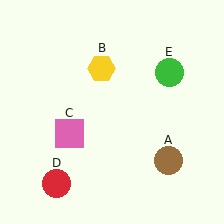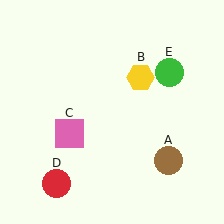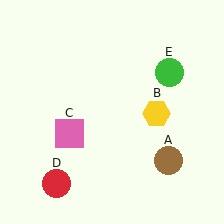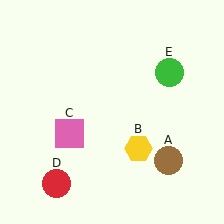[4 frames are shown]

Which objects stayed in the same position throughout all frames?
Brown circle (object A) and pink square (object C) and red circle (object D) and green circle (object E) remained stationary.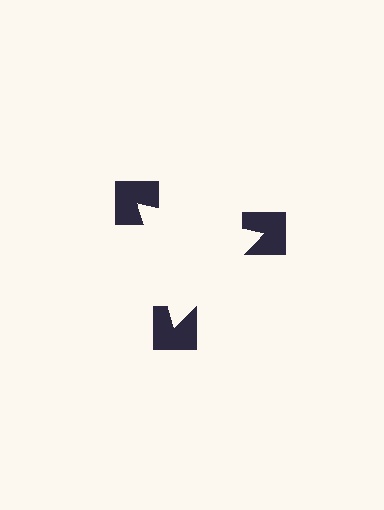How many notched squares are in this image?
There are 3 — one at each vertex of the illusory triangle.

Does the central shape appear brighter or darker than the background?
It typically appears slightly brighter than the background, even though no actual brightness change is drawn.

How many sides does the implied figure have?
3 sides.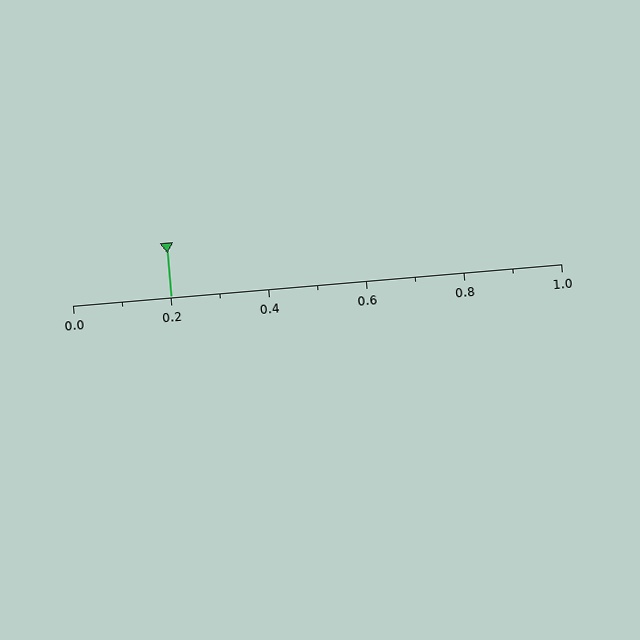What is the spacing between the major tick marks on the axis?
The major ticks are spaced 0.2 apart.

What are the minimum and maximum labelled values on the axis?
The axis runs from 0.0 to 1.0.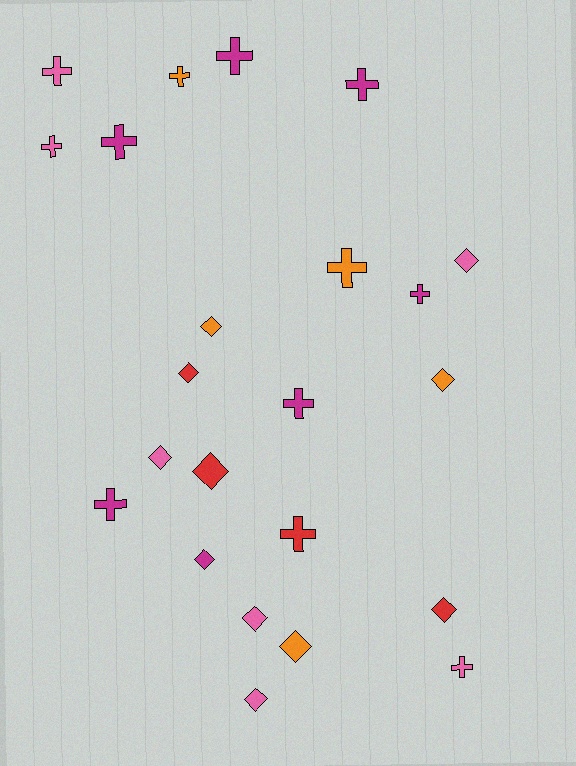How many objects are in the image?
There are 23 objects.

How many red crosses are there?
There is 1 red cross.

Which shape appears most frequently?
Cross, with 12 objects.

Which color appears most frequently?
Pink, with 7 objects.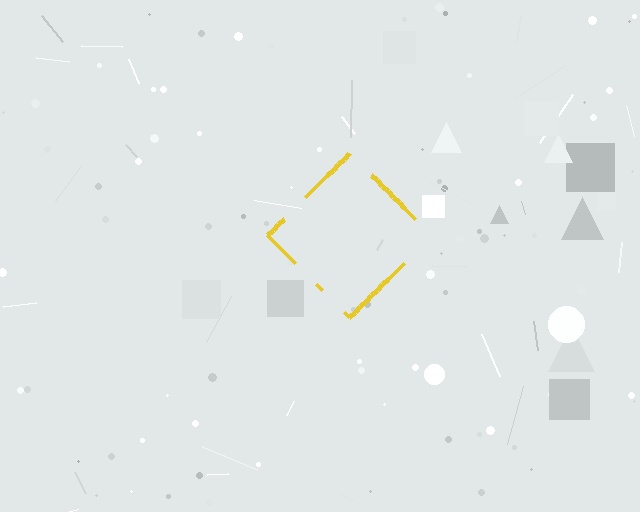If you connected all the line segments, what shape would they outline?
They would outline a diamond.